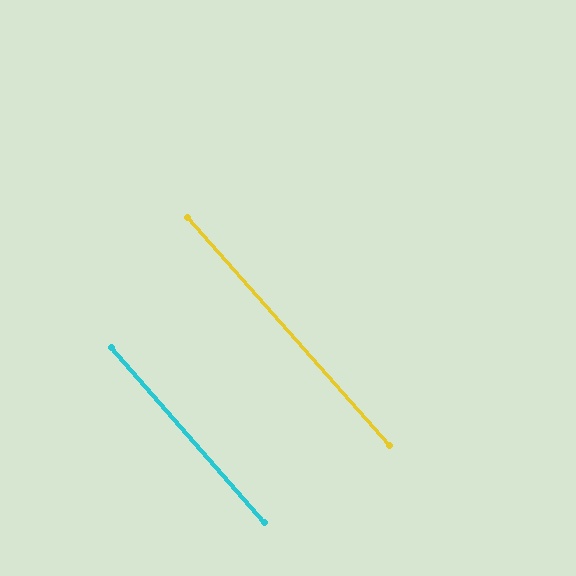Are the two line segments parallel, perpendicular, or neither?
Parallel — their directions differ by only 0.5°.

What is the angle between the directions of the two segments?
Approximately 0 degrees.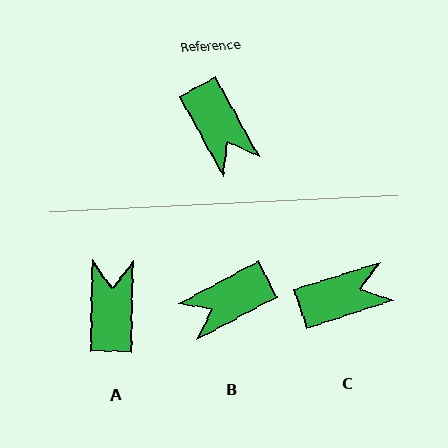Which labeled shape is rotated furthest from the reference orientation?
A, about 150 degrees away.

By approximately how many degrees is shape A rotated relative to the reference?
Approximately 150 degrees counter-clockwise.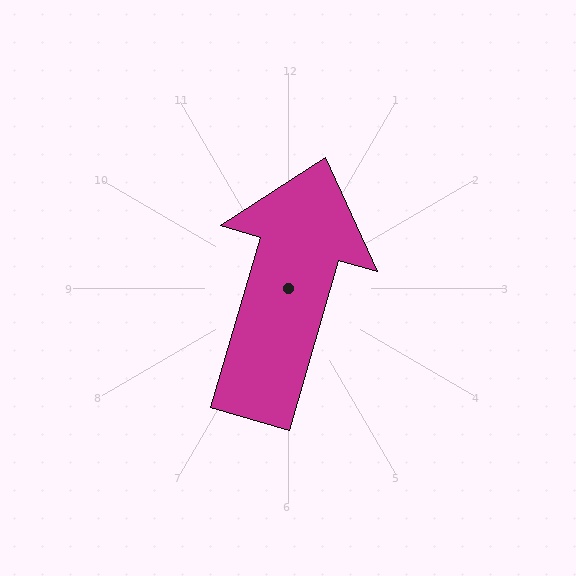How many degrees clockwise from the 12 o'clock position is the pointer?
Approximately 16 degrees.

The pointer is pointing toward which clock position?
Roughly 1 o'clock.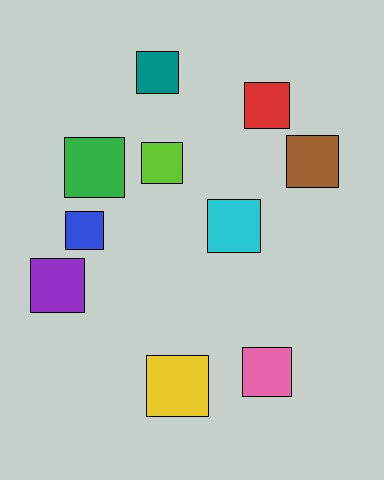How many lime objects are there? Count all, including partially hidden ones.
There is 1 lime object.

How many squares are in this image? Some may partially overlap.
There are 10 squares.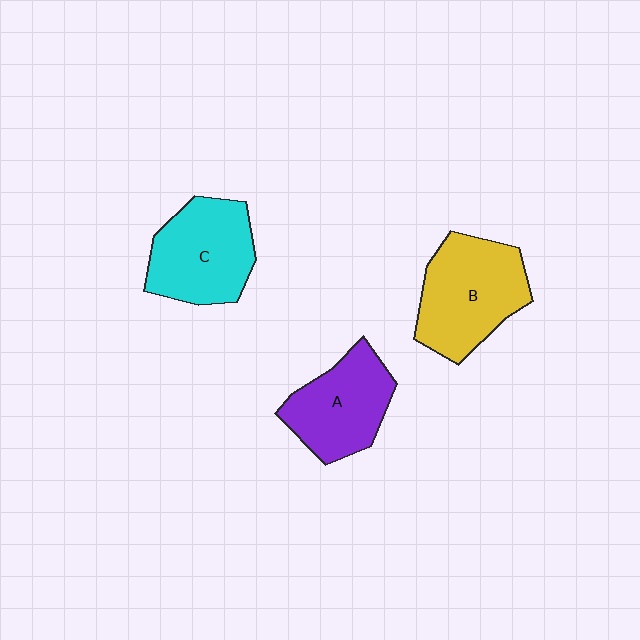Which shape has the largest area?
Shape B (yellow).